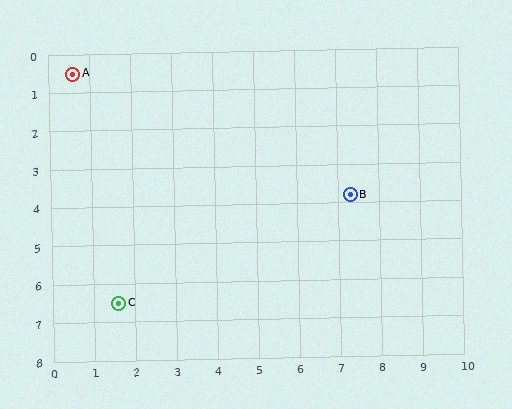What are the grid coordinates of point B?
Point B is at approximately (7.3, 3.8).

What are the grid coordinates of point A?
Point A is at approximately (0.6, 0.5).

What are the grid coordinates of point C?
Point C is at approximately (1.6, 6.5).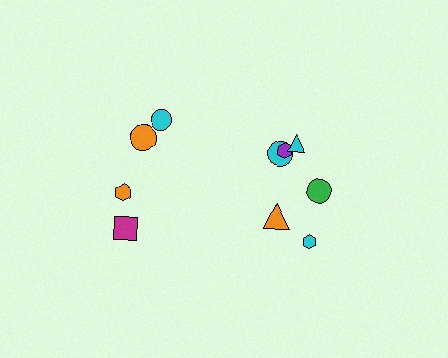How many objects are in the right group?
There are 6 objects.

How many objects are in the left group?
There are 4 objects.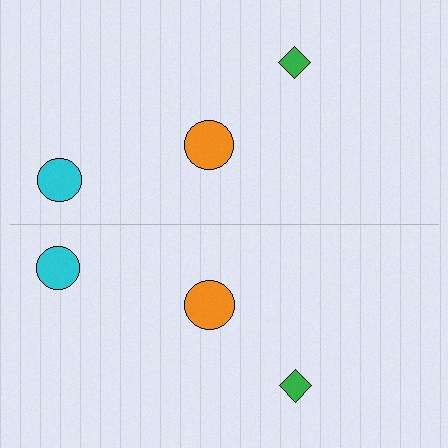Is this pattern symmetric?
Yes, this pattern has bilateral (reflection) symmetry.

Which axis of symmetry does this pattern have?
The pattern has a horizontal axis of symmetry running through the center of the image.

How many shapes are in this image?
There are 6 shapes in this image.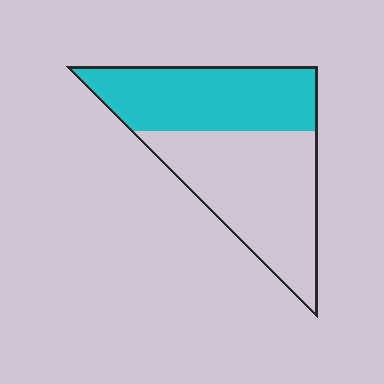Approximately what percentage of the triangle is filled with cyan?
Approximately 45%.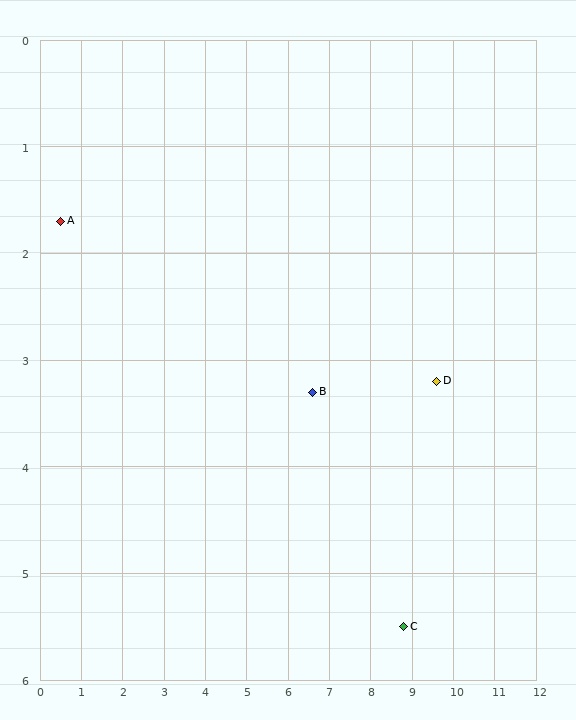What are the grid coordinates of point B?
Point B is at approximately (6.6, 3.3).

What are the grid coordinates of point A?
Point A is at approximately (0.5, 1.7).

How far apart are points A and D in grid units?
Points A and D are about 9.2 grid units apart.